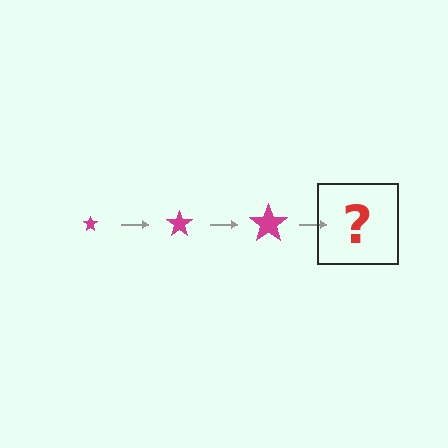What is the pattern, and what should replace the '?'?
The pattern is that the star gets progressively larger each step. The '?' should be a magenta star, larger than the previous one.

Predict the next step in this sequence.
The next step is a magenta star, larger than the previous one.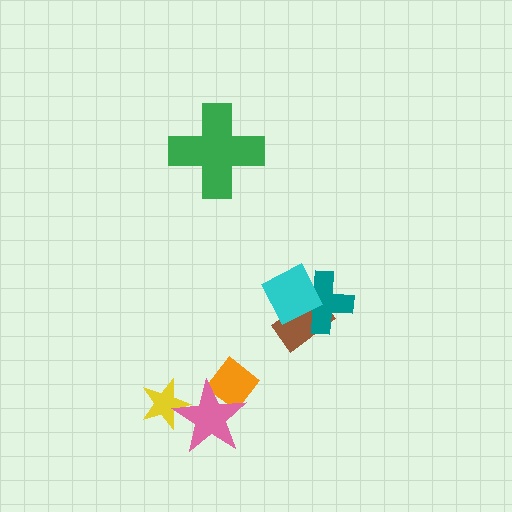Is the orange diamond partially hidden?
Yes, it is partially covered by another shape.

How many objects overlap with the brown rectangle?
2 objects overlap with the brown rectangle.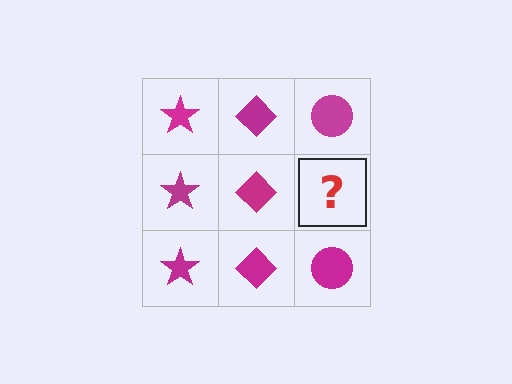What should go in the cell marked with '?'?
The missing cell should contain a magenta circle.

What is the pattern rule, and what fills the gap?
The rule is that each column has a consistent shape. The gap should be filled with a magenta circle.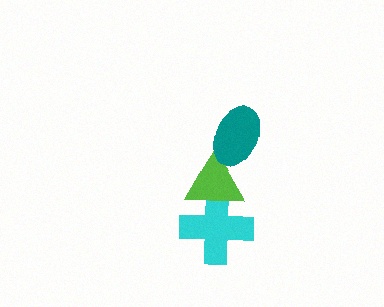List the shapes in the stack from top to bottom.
From top to bottom: the teal ellipse, the lime triangle, the cyan cross.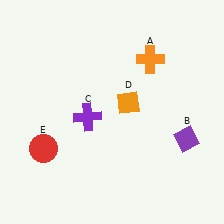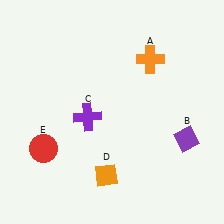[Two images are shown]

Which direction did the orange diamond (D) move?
The orange diamond (D) moved down.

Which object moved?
The orange diamond (D) moved down.